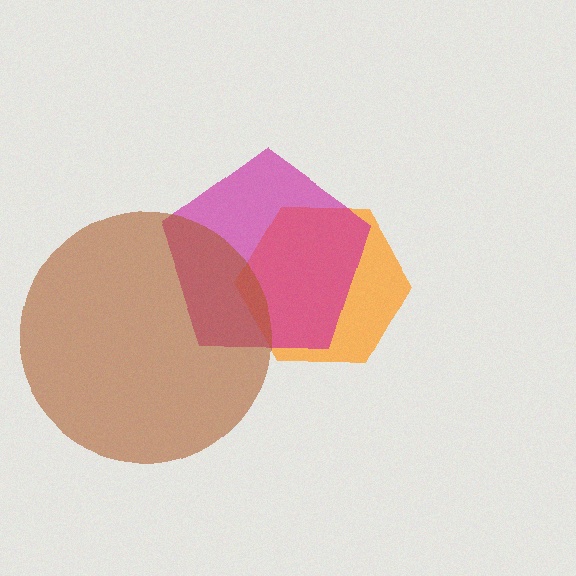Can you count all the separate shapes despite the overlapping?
Yes, there are 3 separate shapes.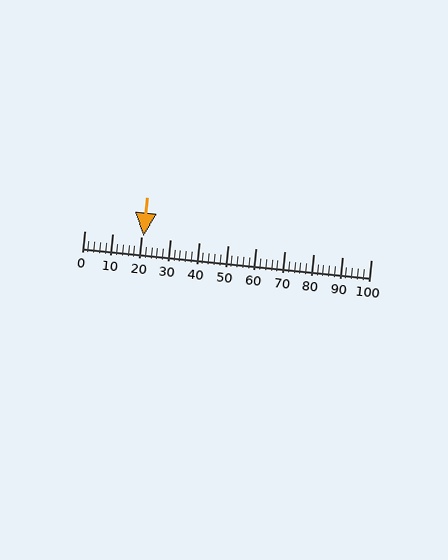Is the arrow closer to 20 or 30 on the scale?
The arrow is closer to 20.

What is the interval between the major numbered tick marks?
The major tick marks are spaced 10 units apart.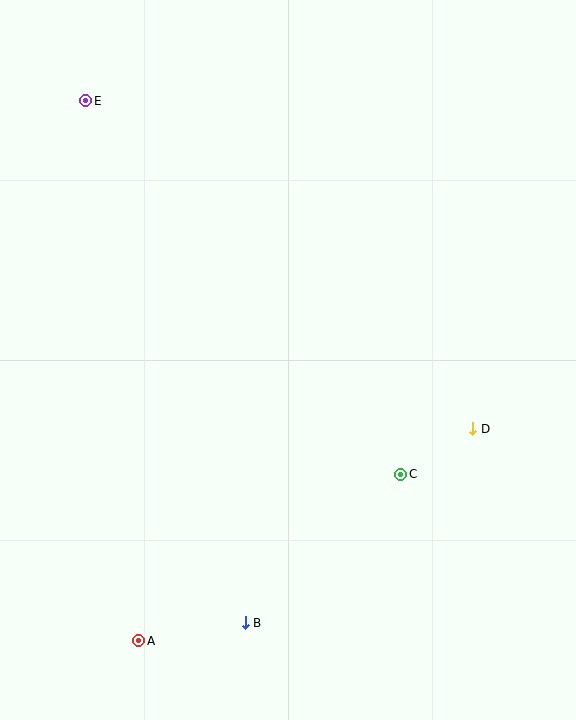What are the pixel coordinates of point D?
Point D is at (473, 429).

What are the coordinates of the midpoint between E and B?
The midpoint between E and B is at (165, 362).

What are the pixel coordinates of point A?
Point A is at (139, 641).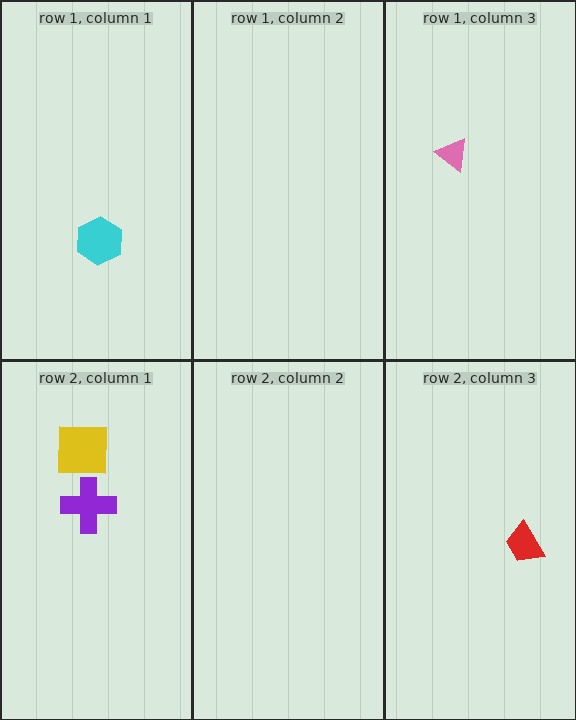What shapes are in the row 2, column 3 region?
The red trapezoid.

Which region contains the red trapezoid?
The row 2, column 3 region.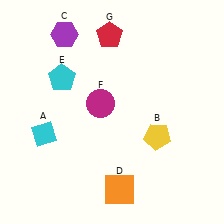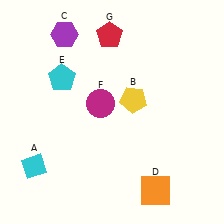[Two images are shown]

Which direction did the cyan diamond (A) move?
The cyan diamond (A) moved down.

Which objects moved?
The objects that moved are: the cyan diamond (A), the yellow pentagon (B), the orange square (D).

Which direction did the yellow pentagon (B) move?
The yellow pentagon (B) moved up.